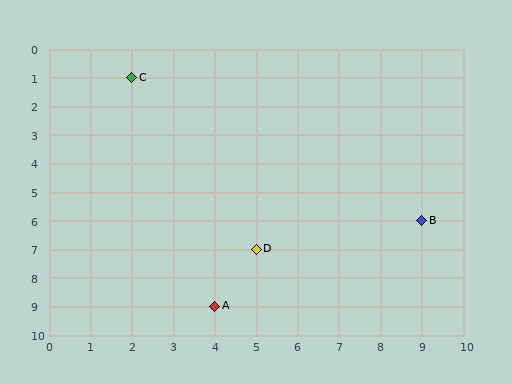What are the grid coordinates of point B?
Point B is at grid coordinates (9, 6).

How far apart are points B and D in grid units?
Points B and D are 4 columns and 1 row apart (about 4.1 grid units diagonally).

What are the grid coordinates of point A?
Point A is at grid coordinates (4, 9).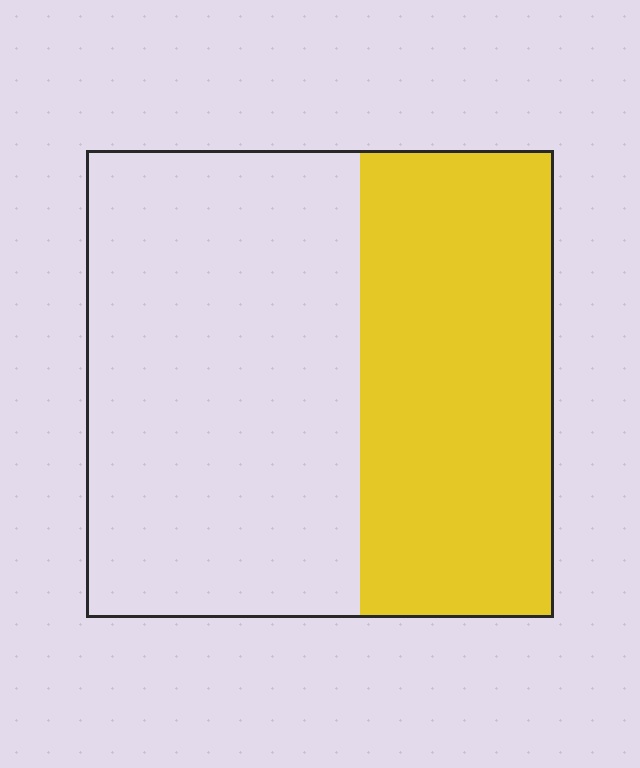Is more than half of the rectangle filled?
No.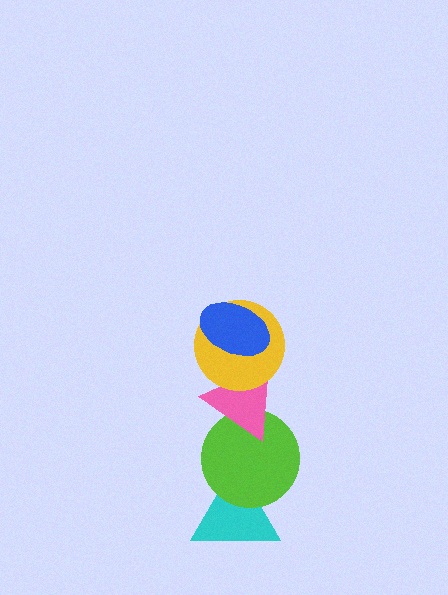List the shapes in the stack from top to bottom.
From top to bottom: the blue ellipse, the yellow circle, the pink triangle, the lime circle, the cyan triangle.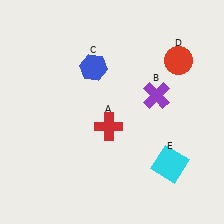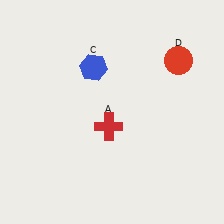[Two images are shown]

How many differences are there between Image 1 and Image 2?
There are 2 differences between the two images.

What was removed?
The purple cross (B), the cyan square (E) were removed in Image 2.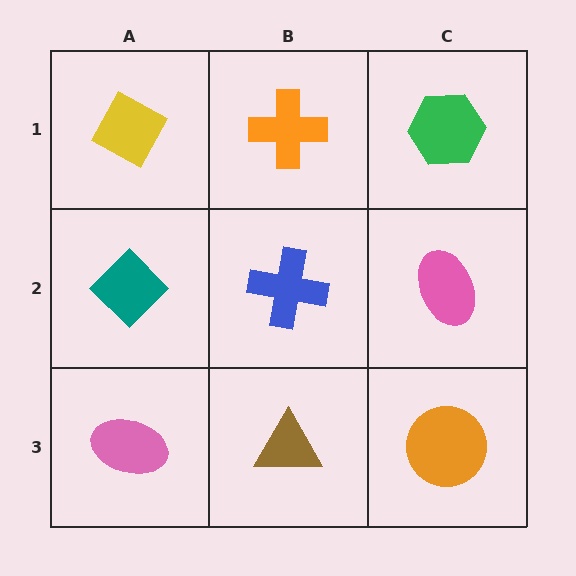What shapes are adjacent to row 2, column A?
A yellow diamond (row 1, column A), a pink ellipse (row 3, column A), a blue cross (row 2, column B).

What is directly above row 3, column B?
A blue cross.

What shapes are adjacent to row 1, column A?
A teal diamond (row 2, column A), an orange cross (row 1, column B).